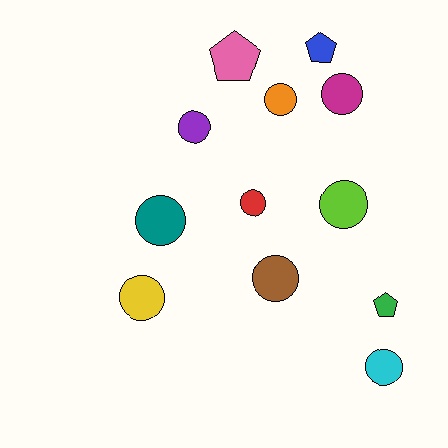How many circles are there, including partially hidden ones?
There are 9 circles.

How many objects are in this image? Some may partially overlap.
There are 12 objects.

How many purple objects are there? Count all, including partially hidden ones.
There is 1 purple object.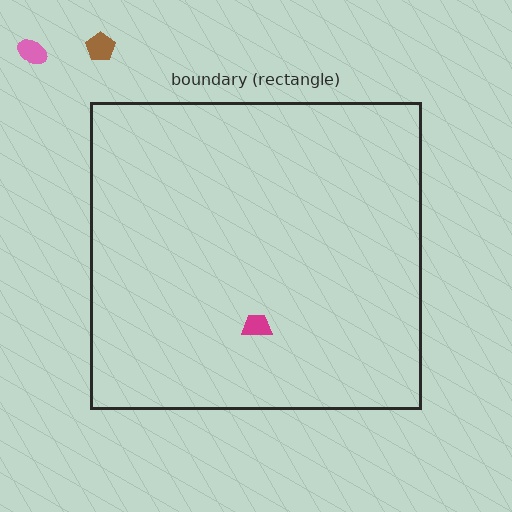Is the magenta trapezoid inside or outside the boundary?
Inside.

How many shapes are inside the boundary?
1 inside, 2 outside.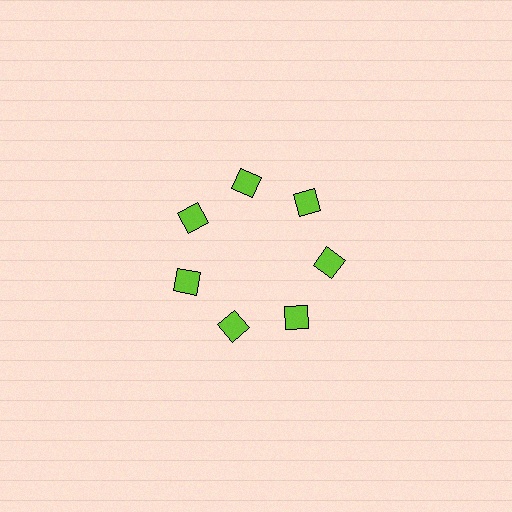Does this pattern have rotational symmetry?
Yes, this pattern has 7-fold rotational symmetry. It looks the same after rotating 51 degrees around the center.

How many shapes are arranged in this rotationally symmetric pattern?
There are 7 shapes, arranged in 7 groups of 1.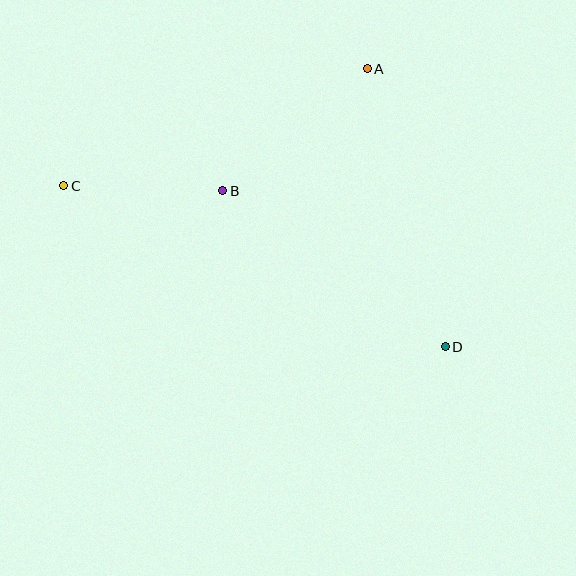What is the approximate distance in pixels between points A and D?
The distance between A and D is approximately 289 pixels.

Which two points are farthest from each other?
Points C and D are farthest from each other.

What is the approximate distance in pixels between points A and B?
The distance between A and B is approximately 189 pixels.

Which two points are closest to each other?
Points B and C are closest to each other.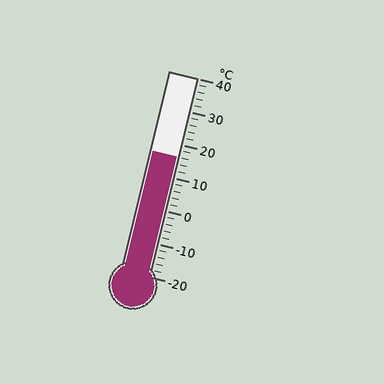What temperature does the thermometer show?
The thermometer shows approximately 16°C.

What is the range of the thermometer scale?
The thermometer scale ranges from -20°C to 40°C.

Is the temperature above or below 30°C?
The temperature is below 30°C.